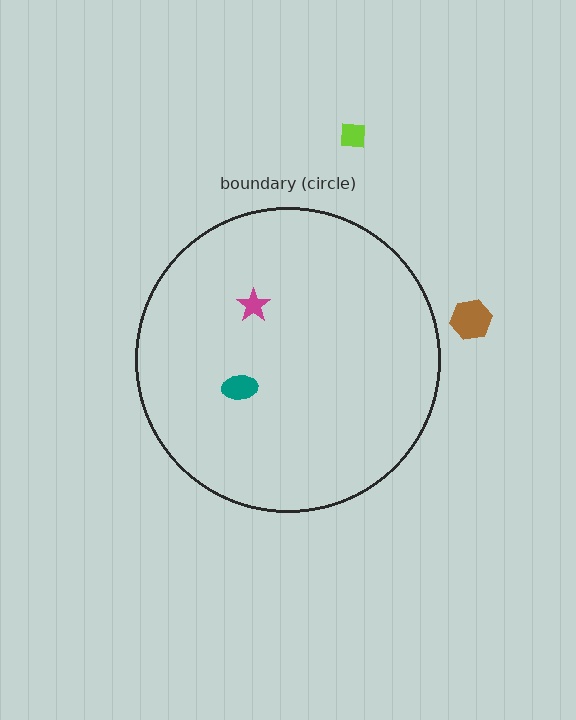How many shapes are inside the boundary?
2 inside, 2 outside.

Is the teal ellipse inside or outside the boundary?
Inside.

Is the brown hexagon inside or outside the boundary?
Outside.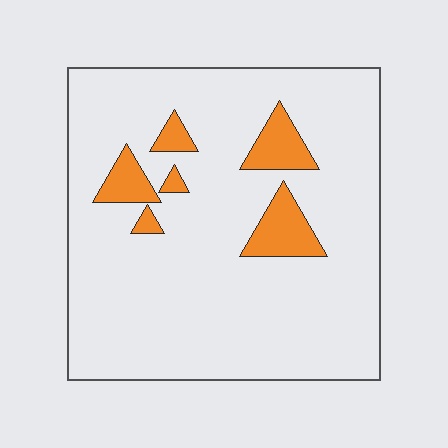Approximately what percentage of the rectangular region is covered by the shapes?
Approximately 10%.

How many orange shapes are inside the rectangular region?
6.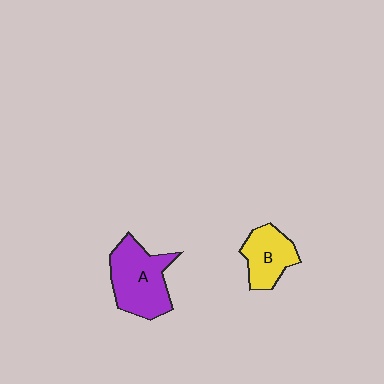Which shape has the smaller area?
Shape B (yellow).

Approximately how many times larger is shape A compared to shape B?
Approximately 1.5 times.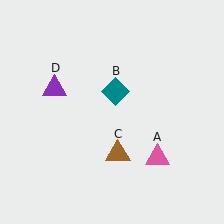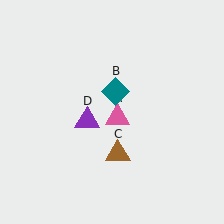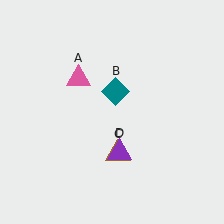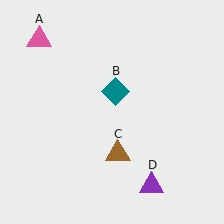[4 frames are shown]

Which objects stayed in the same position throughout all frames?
Teal diamond (object B) and brown triangle (object C) remained stationary.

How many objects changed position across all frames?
2 objects changed position: pink triangle (object A), purple triangle (object D).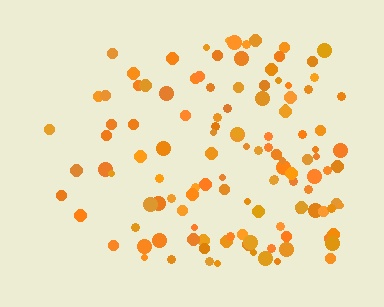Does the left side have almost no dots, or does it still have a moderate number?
Still a moderate number, just noticeably fewer than the right.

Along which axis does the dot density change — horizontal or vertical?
Horizontal.